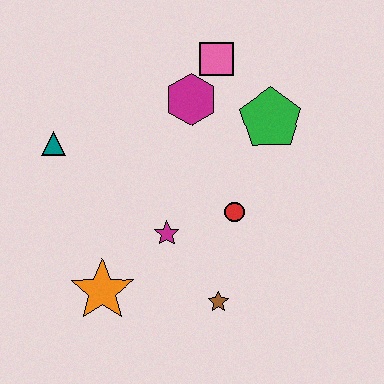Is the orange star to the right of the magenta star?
No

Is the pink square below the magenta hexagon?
No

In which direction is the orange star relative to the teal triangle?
The orange star is below the teal triangle.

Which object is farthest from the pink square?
The orange star is farthest from the pink square.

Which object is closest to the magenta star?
The red circle is closest to the magenta star.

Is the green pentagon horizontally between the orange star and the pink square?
No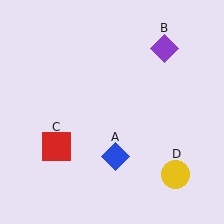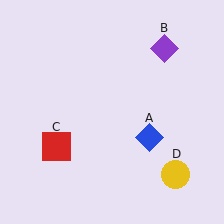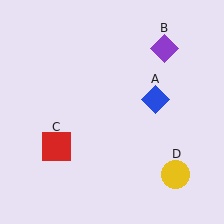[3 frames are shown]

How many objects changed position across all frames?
1 object changed position: blue diamond (object A).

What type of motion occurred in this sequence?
The blue diamond (object A) rotated counterclockwise around the center of the scene.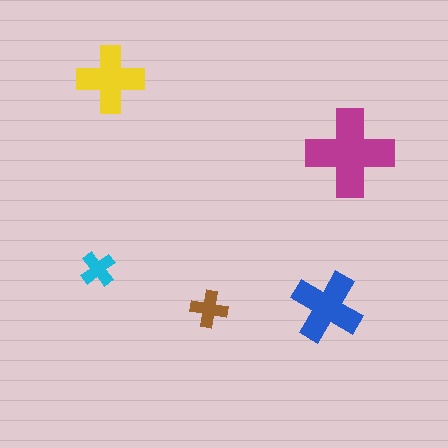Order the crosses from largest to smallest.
the magenta one, the blue one, the yellow one, the brown one, the cyan one.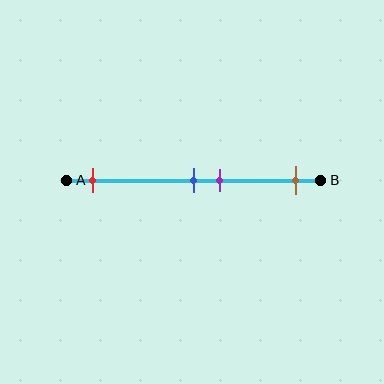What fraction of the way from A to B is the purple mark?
The purple mark is approximately 60% (0.6) of the way from A to B.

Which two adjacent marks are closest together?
The blue and purple marks are the closest adjacent pair.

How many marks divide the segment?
There are 4 marks dividing the segment.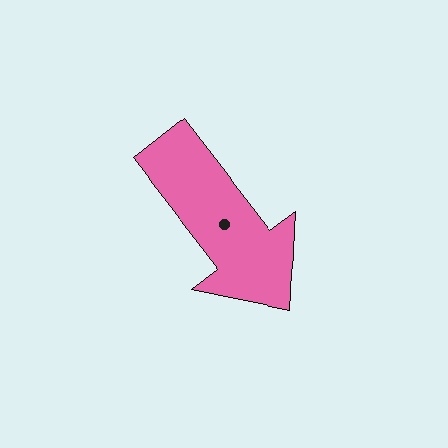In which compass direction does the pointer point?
Southeast.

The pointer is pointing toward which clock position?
Roughly 5 o'clock.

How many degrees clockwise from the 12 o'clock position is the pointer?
Approximately 142 degrees.